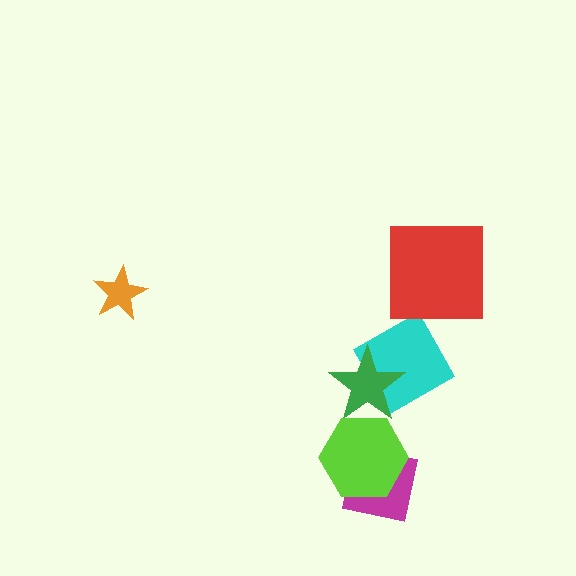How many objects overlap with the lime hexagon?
2 objects overlap with the lime hexagon.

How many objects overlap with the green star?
2 objects overlap with the green star.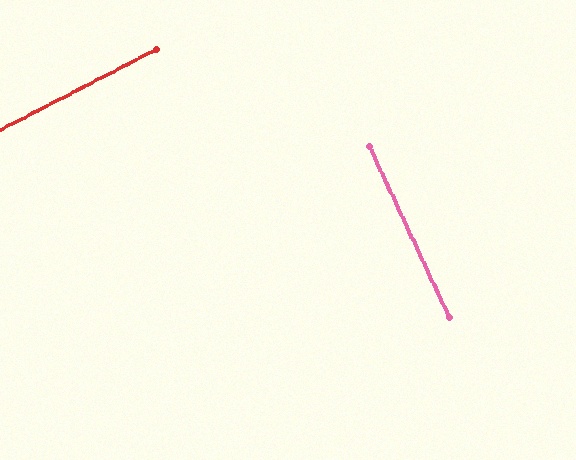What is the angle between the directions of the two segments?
Approximately 88 degrees.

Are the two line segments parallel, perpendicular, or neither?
Perpendicular — they meet at approximately 88°.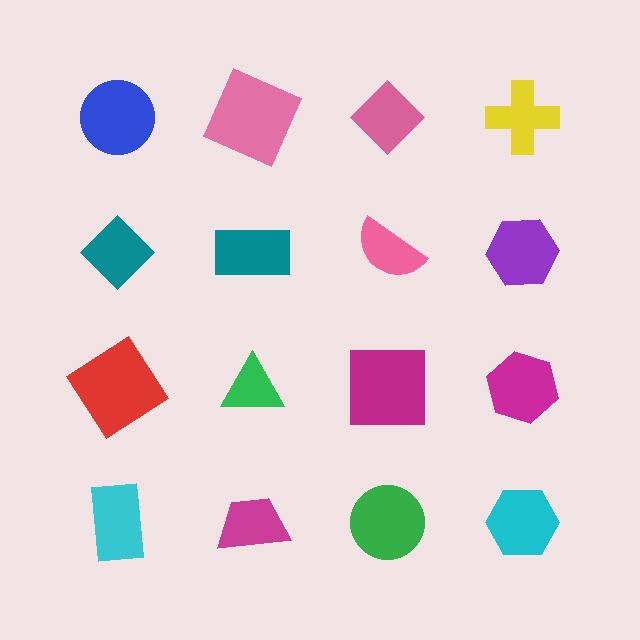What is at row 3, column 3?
A magenta square.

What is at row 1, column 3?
A pink diamond.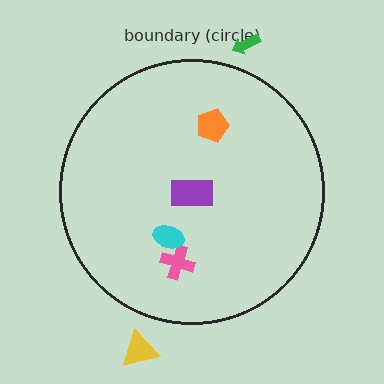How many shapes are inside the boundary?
4 inside, 2 outside.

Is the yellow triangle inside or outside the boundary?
Outside.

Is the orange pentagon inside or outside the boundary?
Inside.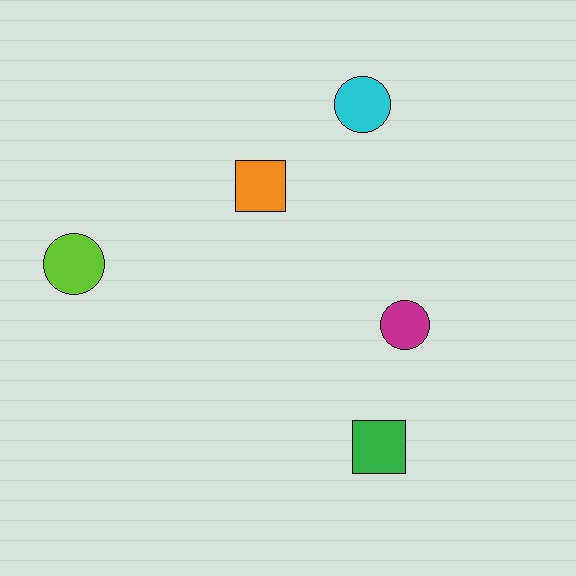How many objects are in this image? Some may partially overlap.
There are 5 objects.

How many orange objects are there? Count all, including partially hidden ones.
There is 1 orange object.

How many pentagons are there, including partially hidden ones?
There are no pentagons.